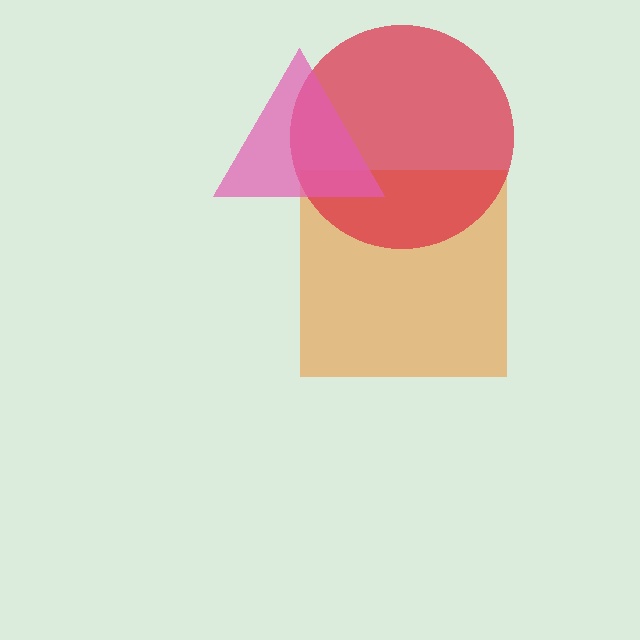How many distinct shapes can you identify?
There are 3 distinct shapes: an orange square, a red circle, a pink triangle.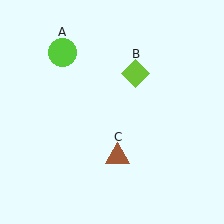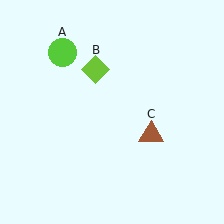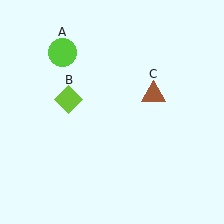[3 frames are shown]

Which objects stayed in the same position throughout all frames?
Lime circle (object A) remained stationary.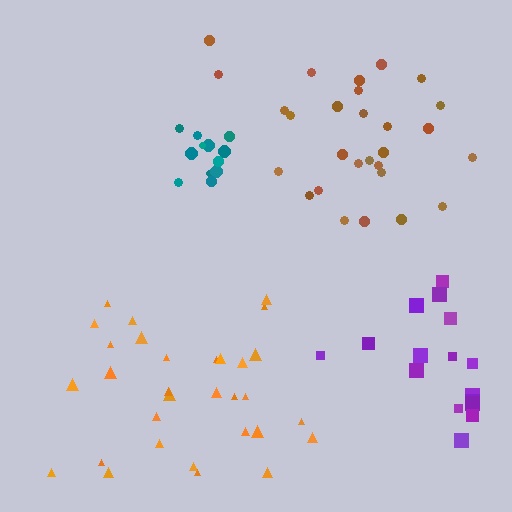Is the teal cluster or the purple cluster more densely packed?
Teal.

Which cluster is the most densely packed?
Teal.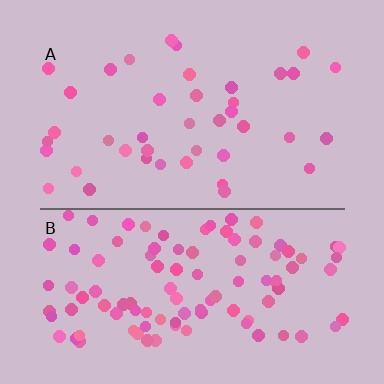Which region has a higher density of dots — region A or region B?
B (the bottom).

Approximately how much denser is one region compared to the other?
Approximately 2.6× — region B over region A.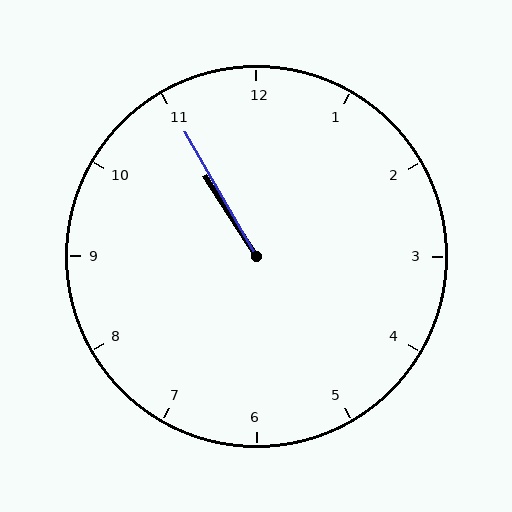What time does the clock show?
10:55.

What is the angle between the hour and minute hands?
Approximately 2 degrees.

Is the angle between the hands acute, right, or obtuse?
It is acute.